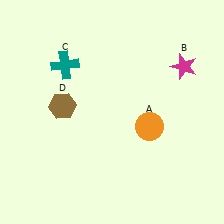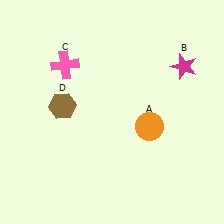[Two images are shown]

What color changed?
The cross (C) changed from teal in Image 1 to pink in Image 2.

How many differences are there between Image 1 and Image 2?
There is 1 difference between the two images.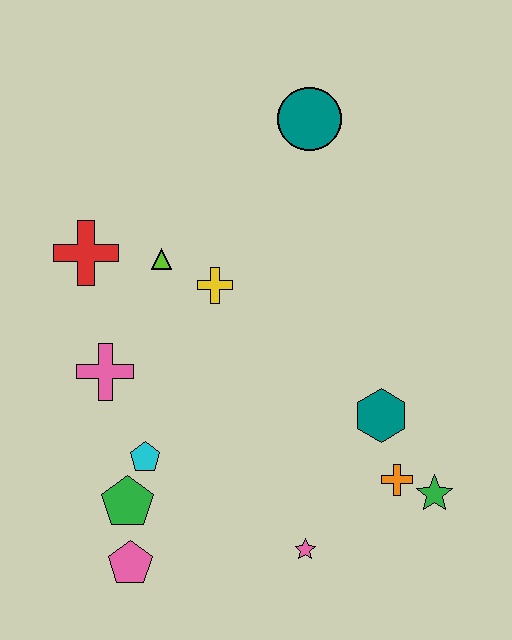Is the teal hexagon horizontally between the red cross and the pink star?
No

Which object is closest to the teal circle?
The yellow cross is closest to the teal circle.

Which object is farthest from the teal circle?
The pink pentagon is farthest from the teal circle.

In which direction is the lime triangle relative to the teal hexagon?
The lime triangle is to the left of the teal hexagon.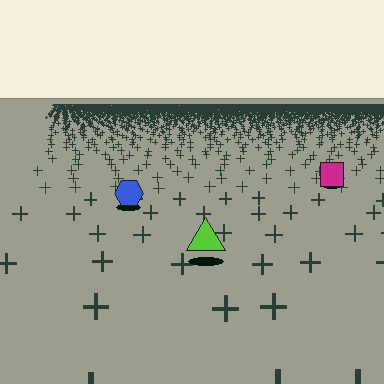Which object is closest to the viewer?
The lime triangle is closest. The texture marks near it are larger and more spread out.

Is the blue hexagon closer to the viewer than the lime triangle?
No. The lime triangle is closer — you can tell from the texture gradient: the ground texture is coarser near it.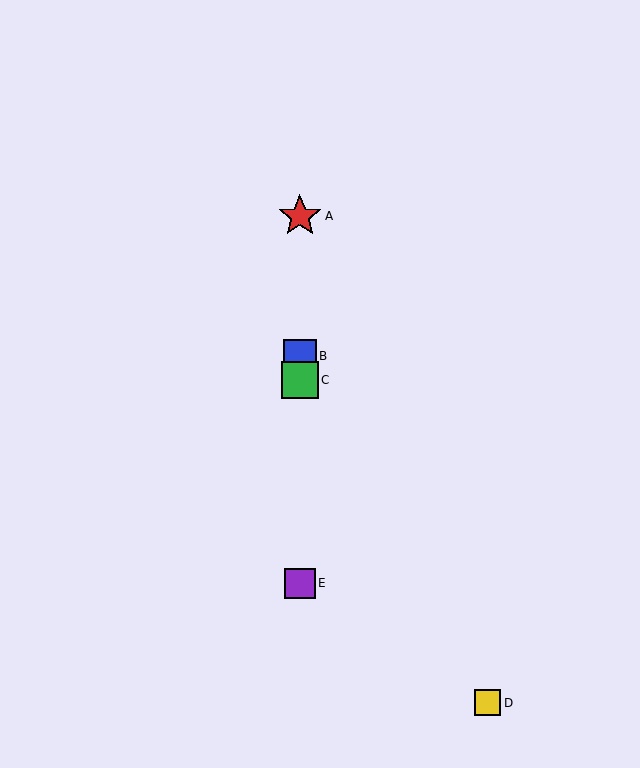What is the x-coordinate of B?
Object B is at x≈300.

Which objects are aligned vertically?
Objects A, B, C, E are aligned vertically.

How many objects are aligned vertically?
4 objects (A, B, C, E) are aligned vertically.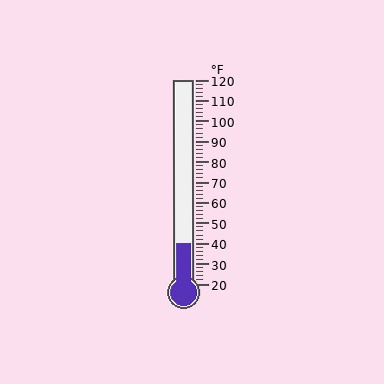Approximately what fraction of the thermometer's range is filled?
The thermometer is filled to approximately 20% of its range.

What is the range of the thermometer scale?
The thermometer scale ranges from 20°F to 120°F.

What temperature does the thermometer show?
The thermometer shows approximately 40°F.